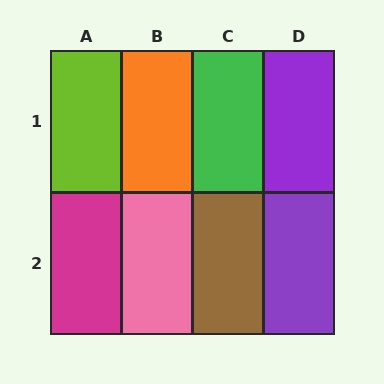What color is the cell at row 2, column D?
Purple.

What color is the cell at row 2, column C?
Brown.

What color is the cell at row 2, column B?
Pink.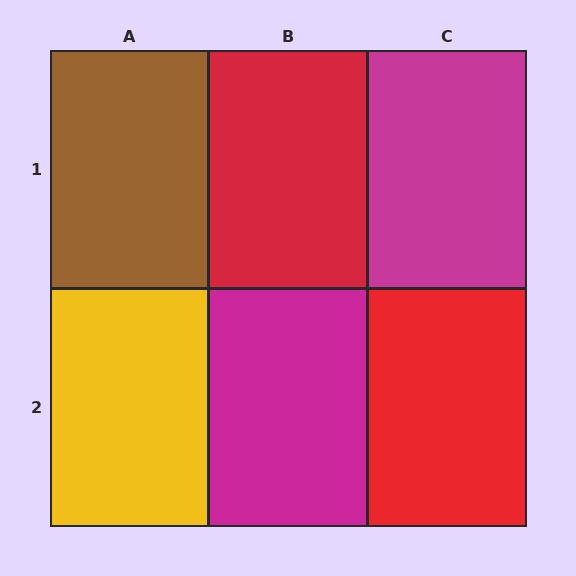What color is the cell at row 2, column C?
Red.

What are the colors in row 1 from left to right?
Brown, red, magenta.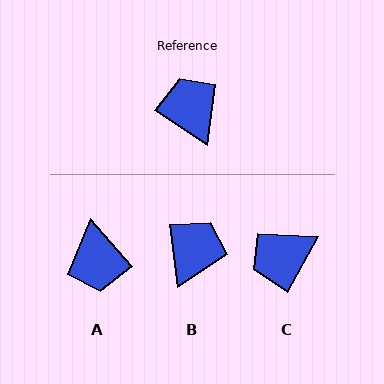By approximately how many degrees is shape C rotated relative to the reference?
Approximately 94 degrees counter-clockwise.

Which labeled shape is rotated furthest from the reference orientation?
A, about 164 degrees away.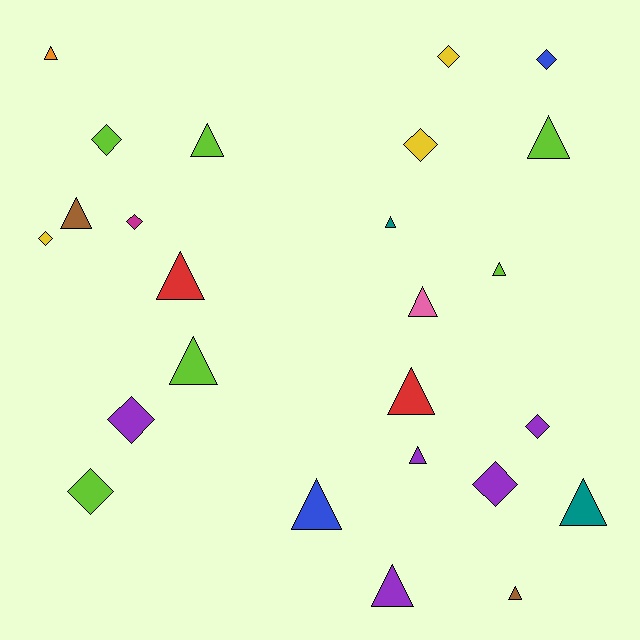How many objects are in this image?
There are 25 objects.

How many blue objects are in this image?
There are 2 blue objects.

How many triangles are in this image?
There are 15 triangles.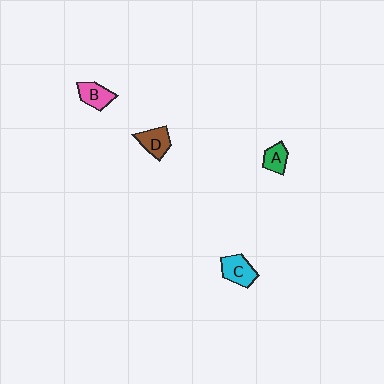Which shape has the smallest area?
Shape A (green).